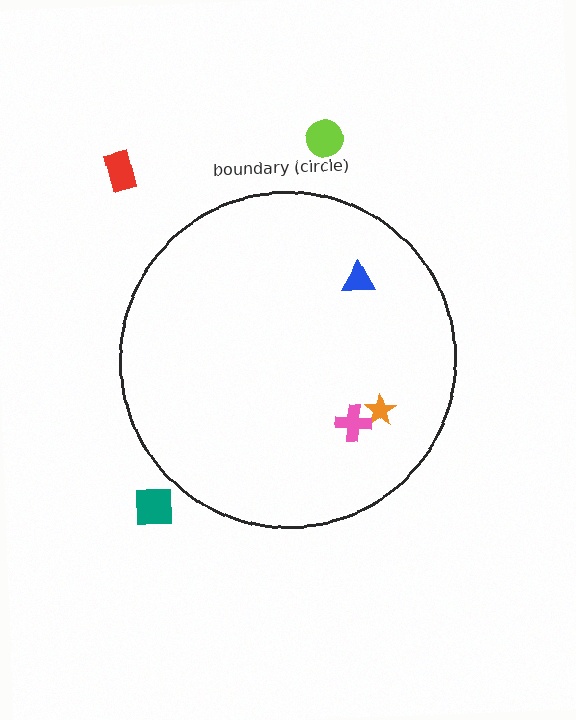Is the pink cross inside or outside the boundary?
Inside.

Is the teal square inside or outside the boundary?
Outside.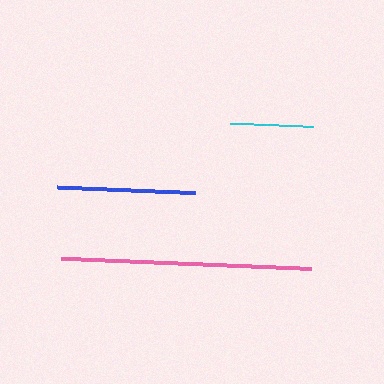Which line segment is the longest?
The pink line is the longest at approximately 250 pixels.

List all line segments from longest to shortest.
From longest to shortest: pink, blue, cyan.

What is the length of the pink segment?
The pink segment is approximately 250 pixels long.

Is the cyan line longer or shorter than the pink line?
The pink line is longer than the cyan line.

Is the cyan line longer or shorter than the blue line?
The blue line is longer than the cyan line.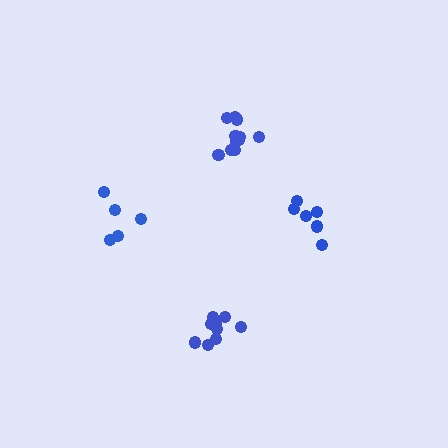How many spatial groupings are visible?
There are 4 spatial groupings.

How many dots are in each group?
Group 1: 11 dots, Group 2: 5 dots, Group 3: 6 dots, Group 4: 9 dots (31 total).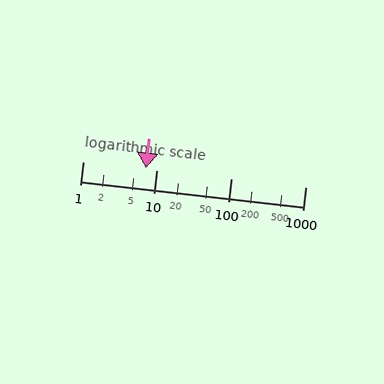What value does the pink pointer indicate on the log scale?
The pointer indicates approximately 7.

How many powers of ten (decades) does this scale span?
The scale spans 3 decades, from 1 to 1000.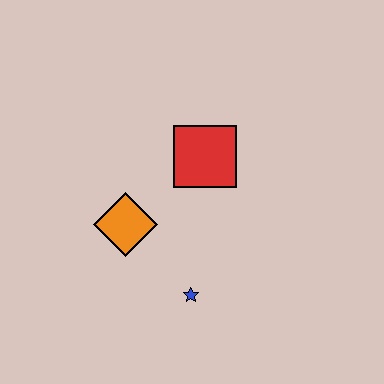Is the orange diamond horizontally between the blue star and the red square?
No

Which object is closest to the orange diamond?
The blue star is closest to the orange diamond.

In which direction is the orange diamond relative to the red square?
The orange diamond is to the left of the red square.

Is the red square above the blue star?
Yes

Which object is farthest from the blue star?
The red square is farthest from the blue star.